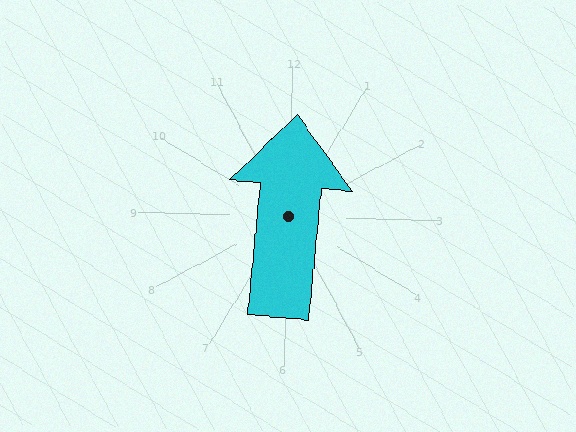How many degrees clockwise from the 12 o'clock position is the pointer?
Approximately 4 degrees.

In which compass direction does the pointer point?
North.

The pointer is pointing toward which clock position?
Roughly 12 o'clock.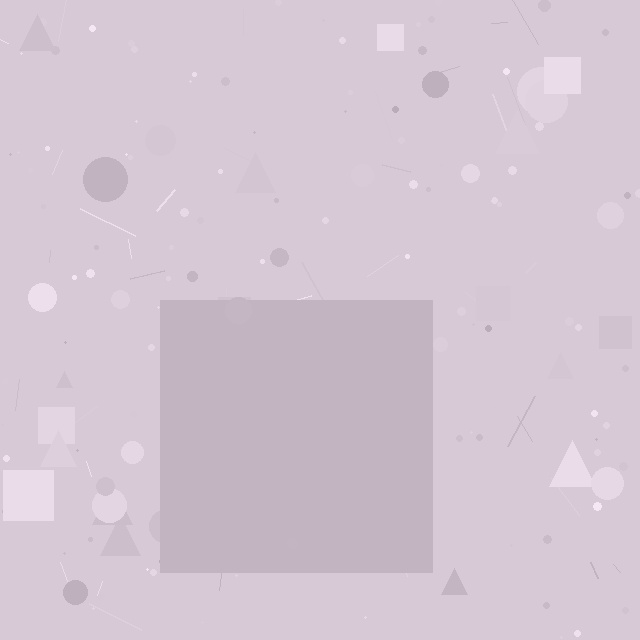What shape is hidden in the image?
A square is hidden in the image.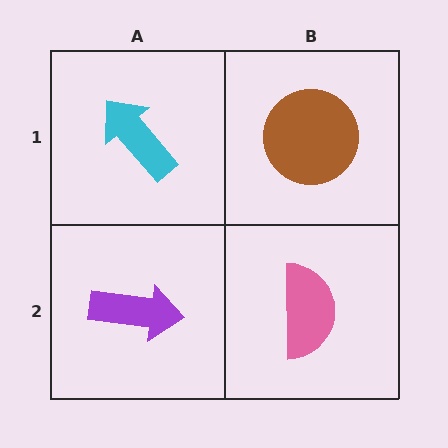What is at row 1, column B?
A brown circle.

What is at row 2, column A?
A purple arrow.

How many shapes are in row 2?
2 shapes.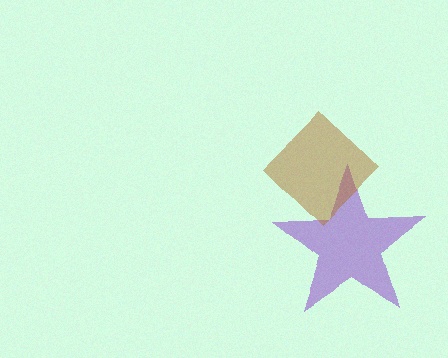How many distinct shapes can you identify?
There are 2 distinct shapes: a purple star, a brown diamond.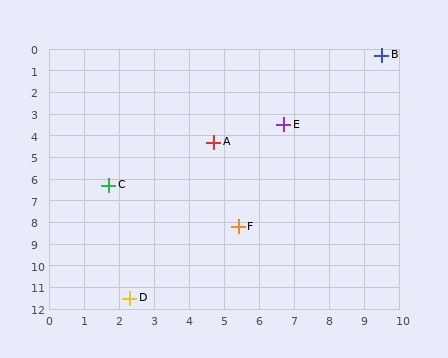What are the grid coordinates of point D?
Point D is at approximately (2.3, 11.5).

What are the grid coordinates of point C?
Point C is at approximately (1.7, 6.3).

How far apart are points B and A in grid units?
Points B and A are about 6.2 grid units apart.